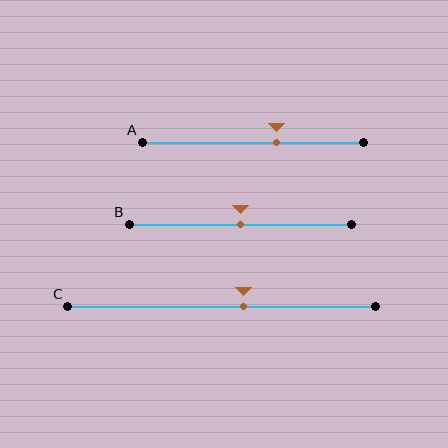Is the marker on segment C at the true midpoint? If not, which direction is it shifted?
No, the marker on segment C is shifted to the right by about 7% of the segment length.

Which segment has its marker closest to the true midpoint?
Segment B has its marker closest to the true midpoint.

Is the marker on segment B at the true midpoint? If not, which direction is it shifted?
Yes, the marker on segment B is at the true midpoint.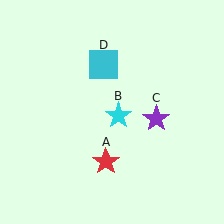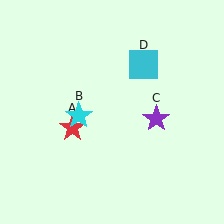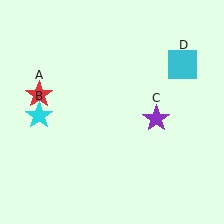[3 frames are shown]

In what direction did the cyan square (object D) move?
The cyan square (object D) moved right.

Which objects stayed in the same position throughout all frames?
Purple star (object C) remained stationary.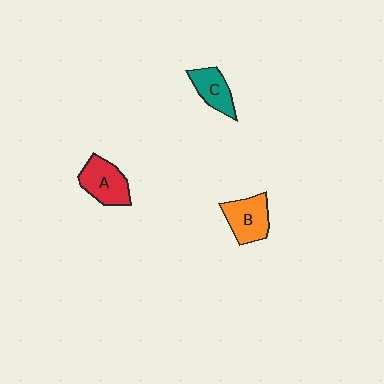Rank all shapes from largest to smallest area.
From largest to smallest: A (red), B (orange), C (teal).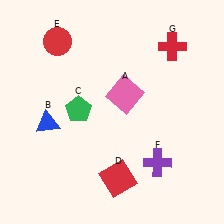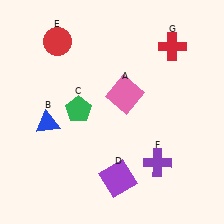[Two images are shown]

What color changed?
The square (D) changed from red in Image 1 to purple in Image 2.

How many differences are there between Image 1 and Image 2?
There is 1 difference between the two images.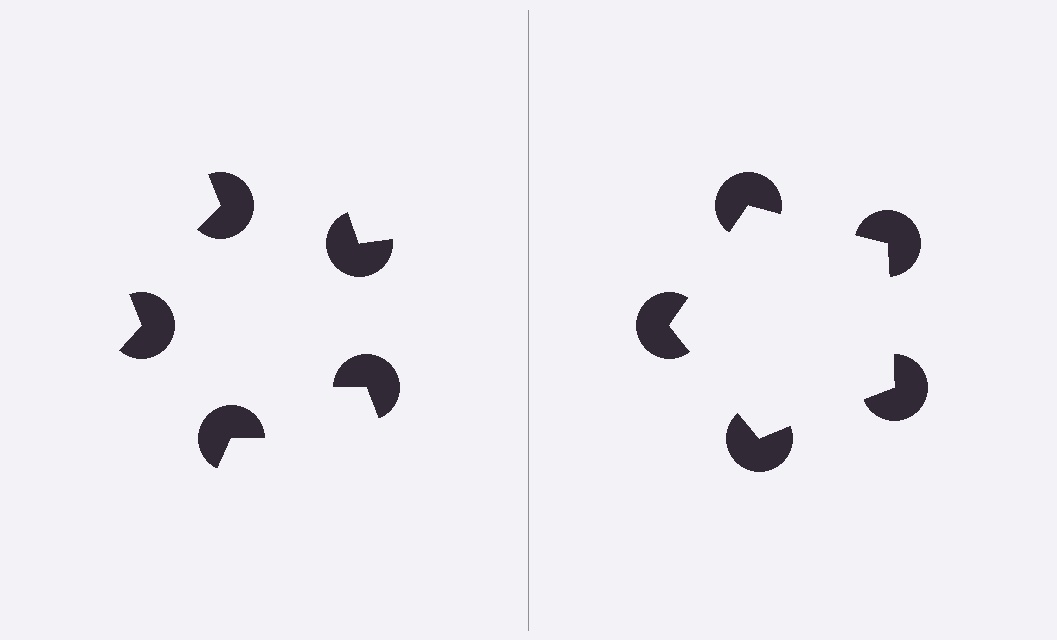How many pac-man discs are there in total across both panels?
10 — 5 on each side.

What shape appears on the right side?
An illusory pentagon.